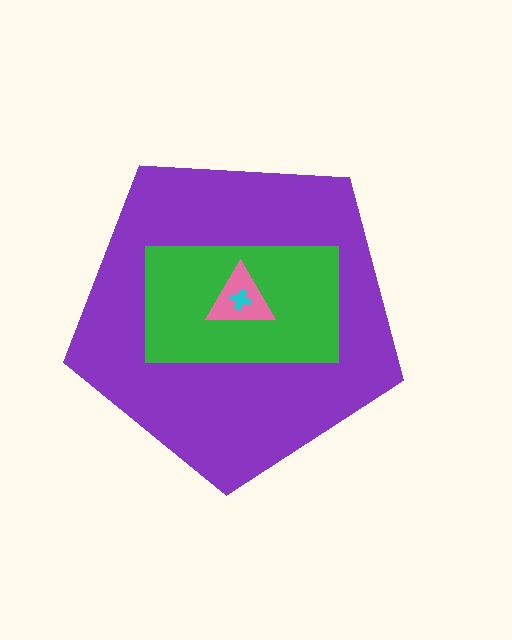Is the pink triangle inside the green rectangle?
Yes.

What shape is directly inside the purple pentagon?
The green rectangle.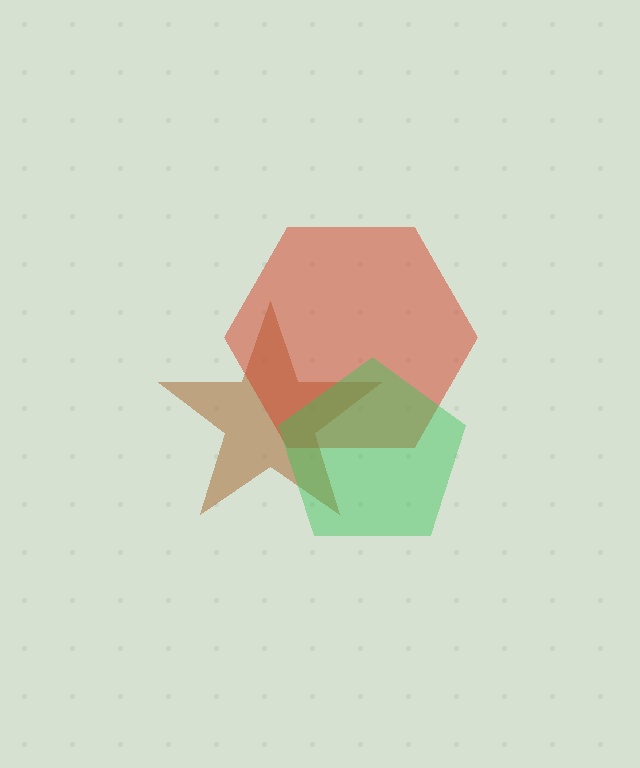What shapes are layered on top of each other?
The layered shapes are: a brown star, a red hexagon, a green pentagon.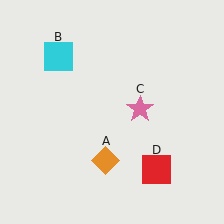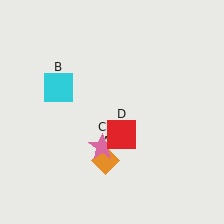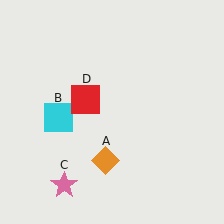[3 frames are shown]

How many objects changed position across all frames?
3 objects changed position: cyan square (object B), pink star (object C), red square (object D).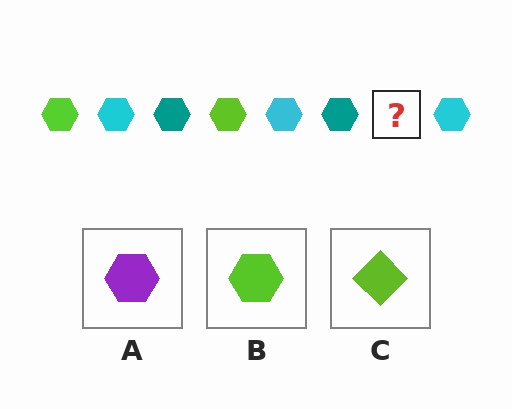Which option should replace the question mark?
Option B.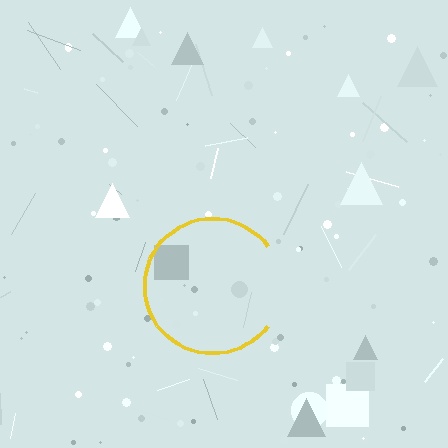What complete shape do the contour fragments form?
The contour fragments form a circle.